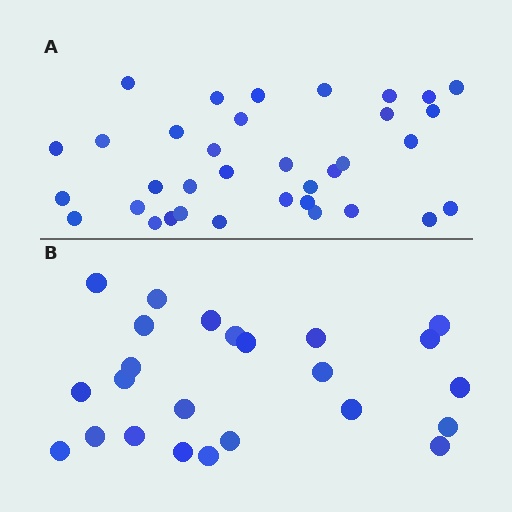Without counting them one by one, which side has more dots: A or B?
Region A (the top region) has more dots.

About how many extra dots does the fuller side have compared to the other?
Region A has roughly 12 or so more dots than region B.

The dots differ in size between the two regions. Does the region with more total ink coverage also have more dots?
No. Region B has more total ink coverage because its dots are larger, but region A actually contains more individual dots. Total area can be misleading — the number of items is what matters here.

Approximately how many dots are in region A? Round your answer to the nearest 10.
About 40 dots. (The exact count is 35, which rounds to 40.)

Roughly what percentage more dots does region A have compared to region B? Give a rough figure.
About 45% more.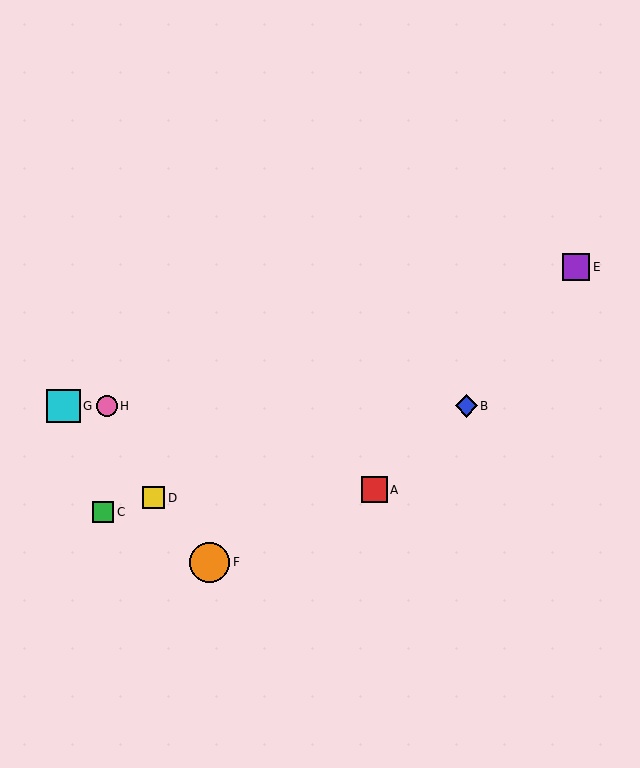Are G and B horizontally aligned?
Yes, both are at y≈406.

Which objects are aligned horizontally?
Objects B, G, H are aligned horizontally.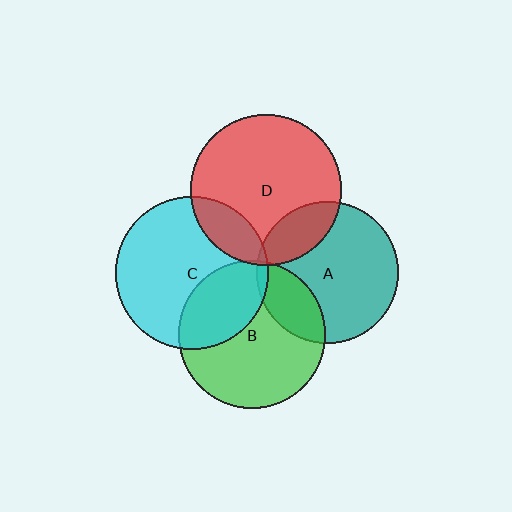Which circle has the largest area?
Circle C (cyan).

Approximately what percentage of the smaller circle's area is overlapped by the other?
Approximately 20%.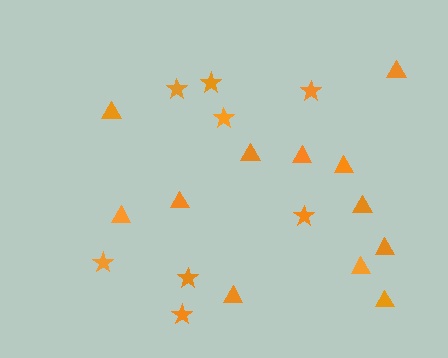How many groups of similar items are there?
There are 2 groups: one group of triangles (12) and one group of stars (8).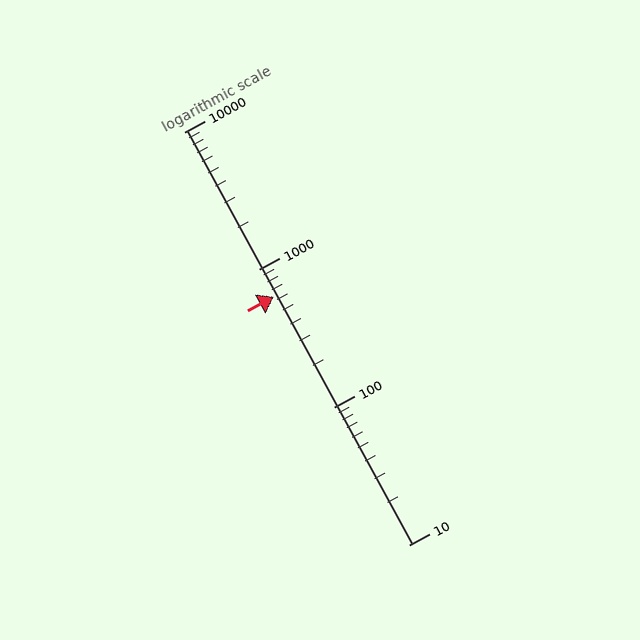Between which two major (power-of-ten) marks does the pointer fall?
The pointer is between 100 and 1000.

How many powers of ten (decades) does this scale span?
The scale spans 3 decades, from 10 to 10000.